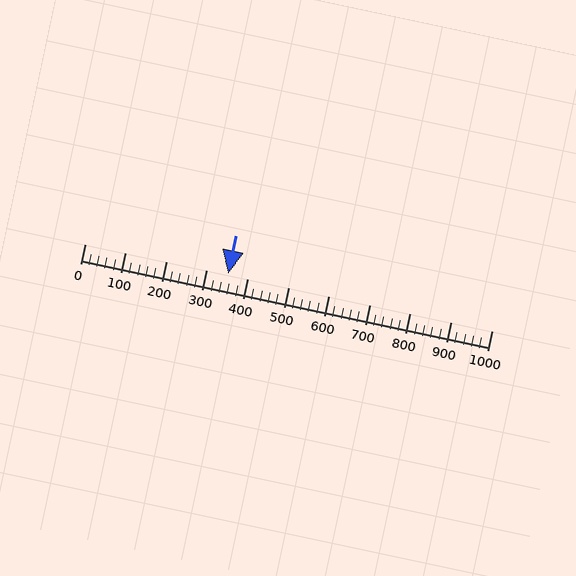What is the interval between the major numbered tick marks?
The major tick marks are spaced 100 units apart.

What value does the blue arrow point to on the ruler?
The blue arrow points to approximately 352.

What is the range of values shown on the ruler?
The ruler shows values from 0 to 1000.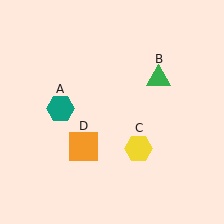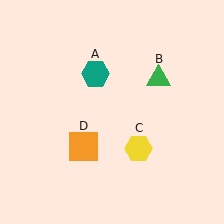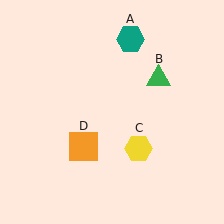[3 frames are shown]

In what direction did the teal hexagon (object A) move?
The teal hexagon (object A) moved up and to the right.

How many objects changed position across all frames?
1 object changed position: teal hexagon (object A).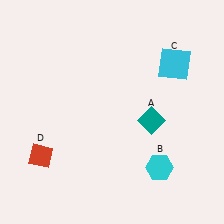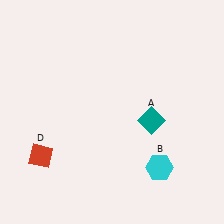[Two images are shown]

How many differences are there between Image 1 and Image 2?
There is 1 difference between the two images.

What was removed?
The cyan square (C) was removed in Image 2.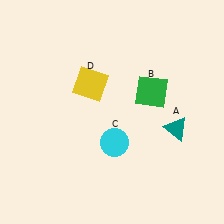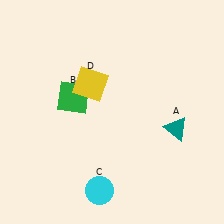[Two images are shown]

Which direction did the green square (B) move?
The green square (B) moved left.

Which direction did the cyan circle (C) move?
The cyan circle (C) moved down.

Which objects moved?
The objects that moved are: the green square (B), the cyan circle (C).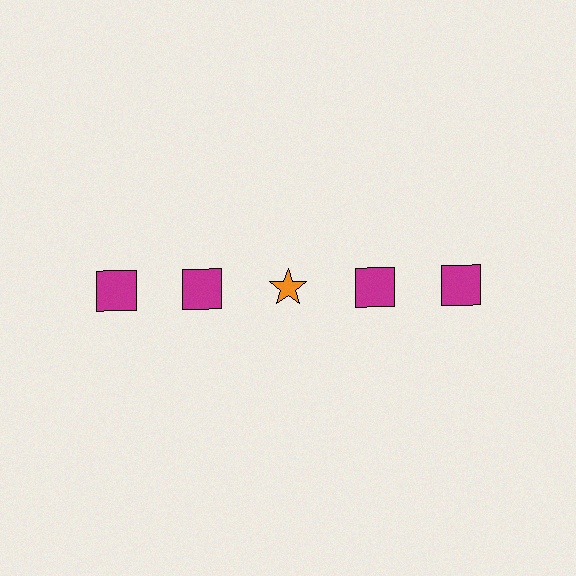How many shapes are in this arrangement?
There are 5 shapes arranged in a grid pattern.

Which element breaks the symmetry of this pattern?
The orange star in the top row, center column breaks the symmetry. All other shapes are magenta squares.